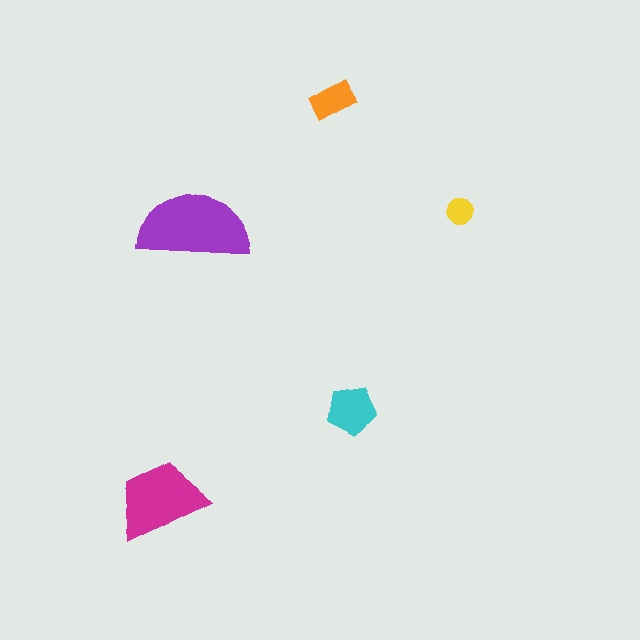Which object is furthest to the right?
The yellow circle is rightmost.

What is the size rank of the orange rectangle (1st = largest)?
4th.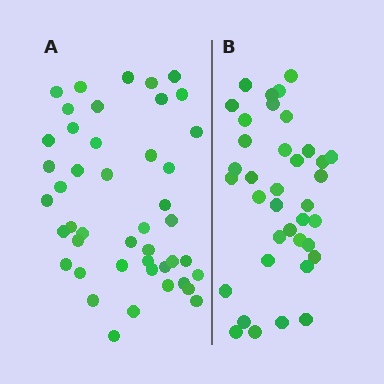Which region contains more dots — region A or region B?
Region A (the left region) has more dots.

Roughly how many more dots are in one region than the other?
Region A has roughly 8 or so more dots than region B.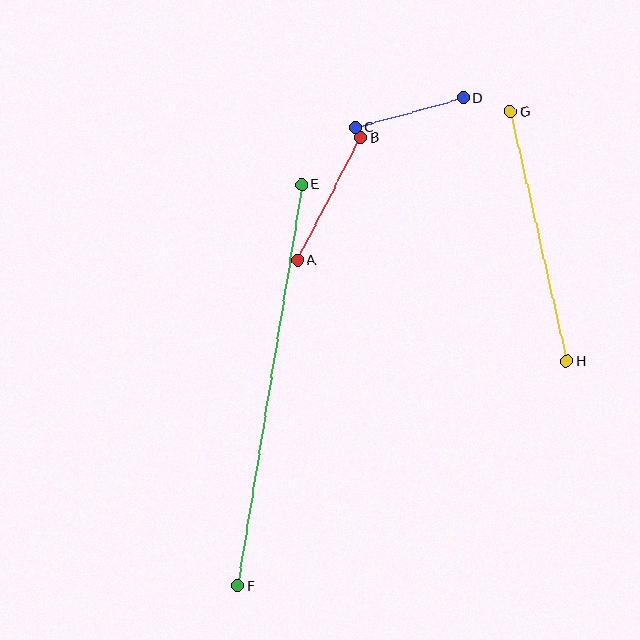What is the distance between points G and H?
The distance is approximately 255 pixels.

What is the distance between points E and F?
The distance is approximately 407 pixels.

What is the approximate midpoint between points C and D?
The midpoint is at approximately (409, 113) pixels.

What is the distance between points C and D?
The distance is approximately 112 pixels.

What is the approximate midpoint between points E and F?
The midpoint is at approximately (270, 385) pixels.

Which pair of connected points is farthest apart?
Points E and F are farthest apart.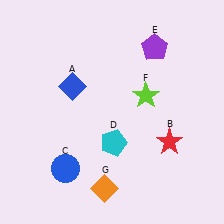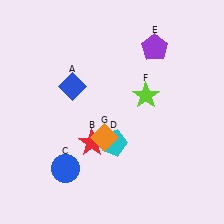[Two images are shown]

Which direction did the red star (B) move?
The red star (B) moved left.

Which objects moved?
The objects that moved are: the red star (B), the orange diamond (G).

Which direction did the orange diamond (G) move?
The orange diamond (G) moved up.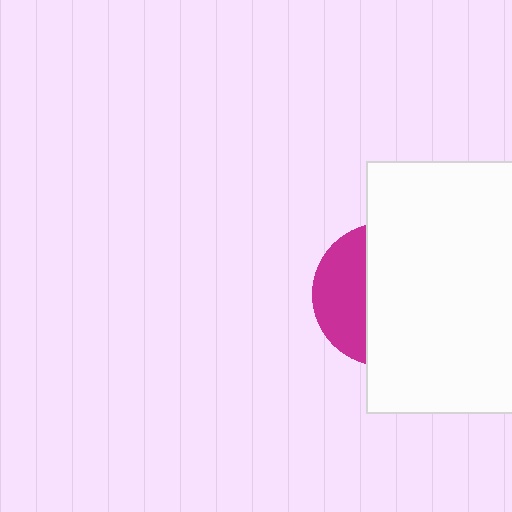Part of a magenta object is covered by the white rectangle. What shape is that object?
It is a circle.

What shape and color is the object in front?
The object in front is a white rectangle.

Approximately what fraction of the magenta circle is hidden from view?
Roughly 66% of the magenta circle is hidden behind the white rectangle.